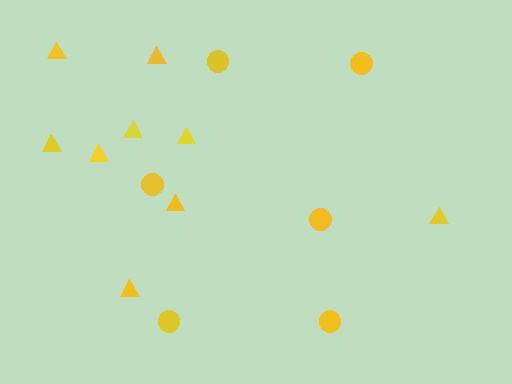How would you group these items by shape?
There are 2 groups: one group of circles (6) and one group of triangles (9).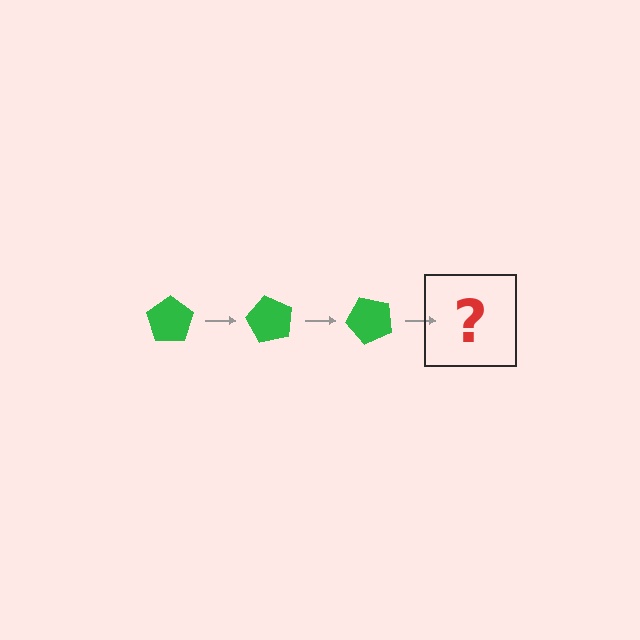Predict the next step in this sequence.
The next step is a green pentagon rotated 180 degrees.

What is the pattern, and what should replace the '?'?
The pattern is that the pentagon rotates 60 degrees each step. The '?' should be a green pentagon rotated 180 degrees.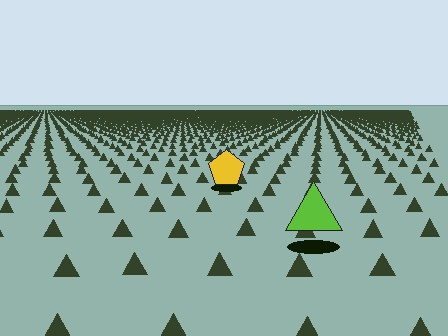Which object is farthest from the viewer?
The yellow pentagon is farthest from the viewer. It appears smaller and the ground texture around it is denser.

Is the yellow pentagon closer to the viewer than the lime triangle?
No. The lime triangle is closer — you can tell from the texture gradient: the ground texture is coarser near it.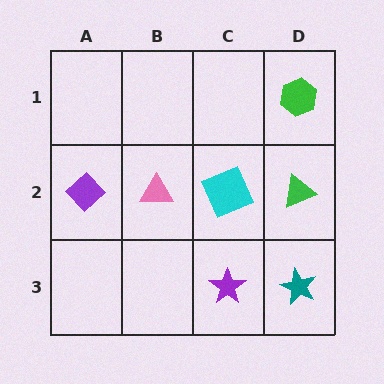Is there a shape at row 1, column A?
No, that cell is empty.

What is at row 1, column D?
A green hexagon.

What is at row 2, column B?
A pink triangle.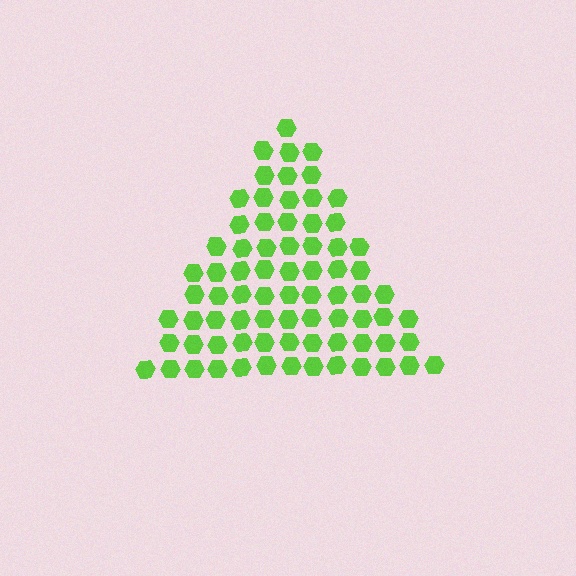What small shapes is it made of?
It is made of small hexagons.